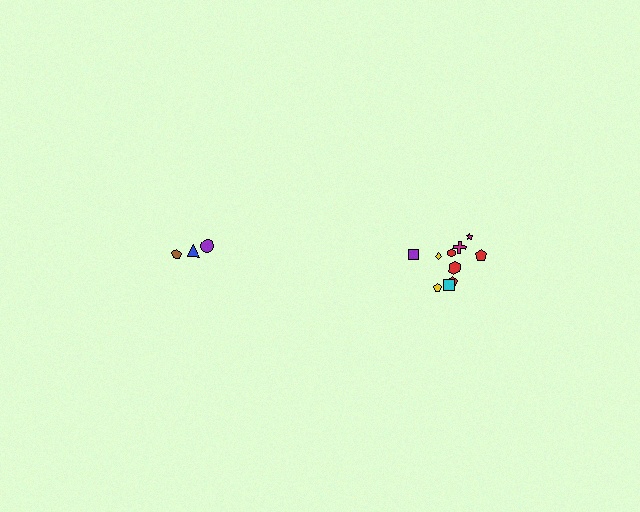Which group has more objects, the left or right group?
The right group.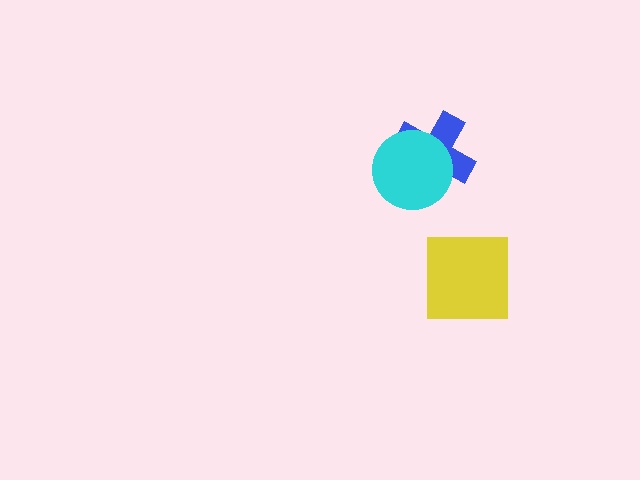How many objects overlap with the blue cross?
1 object overlaps with the blue cross.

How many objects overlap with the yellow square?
0 objects overlap with the yellow square.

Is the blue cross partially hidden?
Yes, it is partially covered by another shape.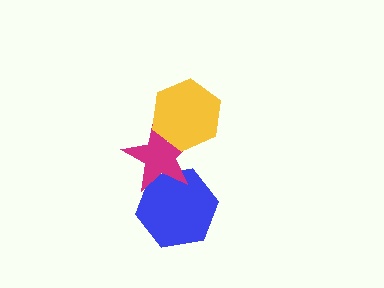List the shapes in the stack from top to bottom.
From top to bottom: the yellow hexagon, the magenta star, the blue hexagon.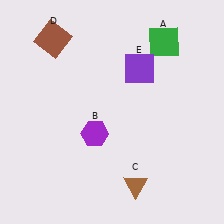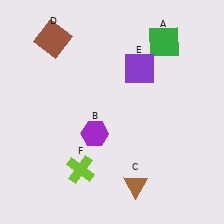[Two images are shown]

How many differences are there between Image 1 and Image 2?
There is 1 difference between the two images.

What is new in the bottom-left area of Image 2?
A lime cross (F) was added in the bottom-left area of Image 2.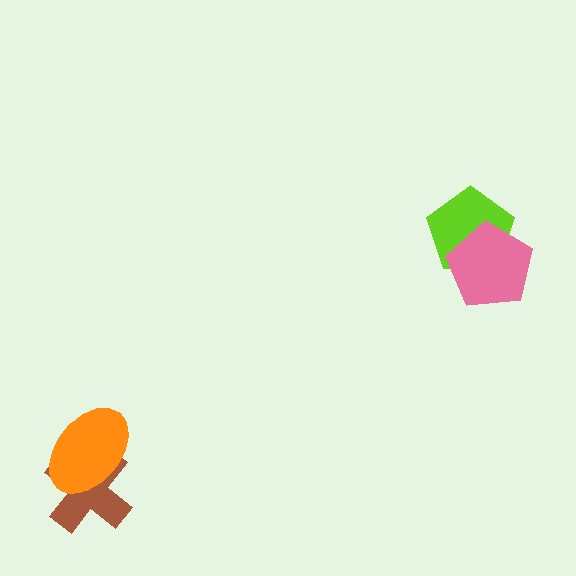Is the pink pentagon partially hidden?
No, no other shape covers it.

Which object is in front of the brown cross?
The orange ellipse is in front of the brown cross.